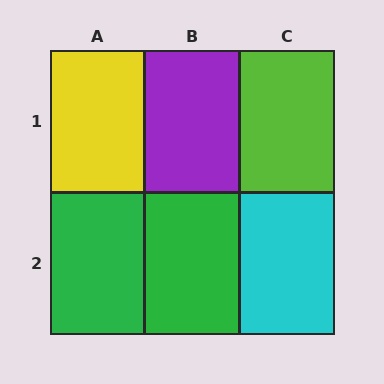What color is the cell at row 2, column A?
Green.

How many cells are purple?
1 cell is purple.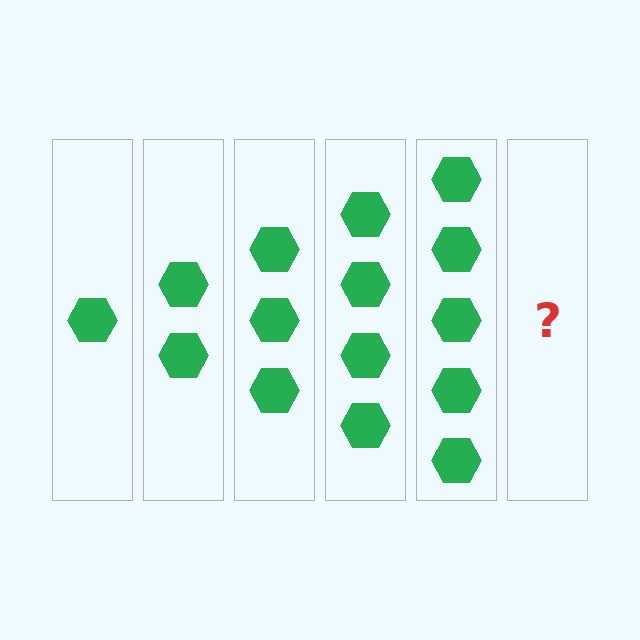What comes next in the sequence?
The next element should be 6 hexagons.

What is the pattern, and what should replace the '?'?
The pattern is that each step adds one more hexagon. The '?' should be 6 hexagons.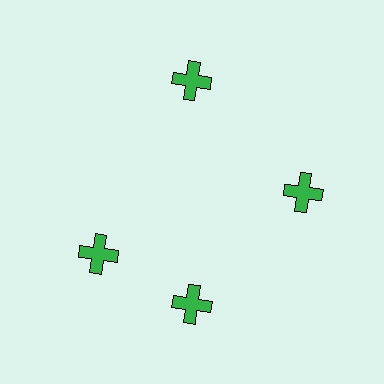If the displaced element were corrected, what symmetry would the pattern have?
It would have 4-fold rotational symmetry — the pattern would map onto itself every 90 degrees.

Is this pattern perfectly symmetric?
No. The 4 green crosses are arranged in a ring, but one element near the 9 o'clock position is rotated out of alignment along the ring, breaking the 4-fold rotational symmetry.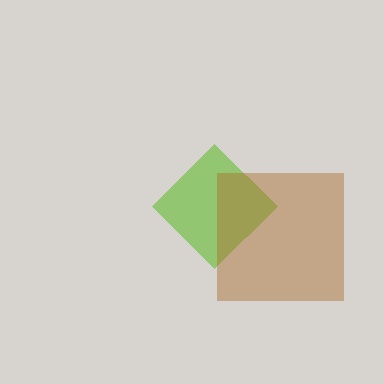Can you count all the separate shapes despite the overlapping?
Yes, there are 2 separate shapes.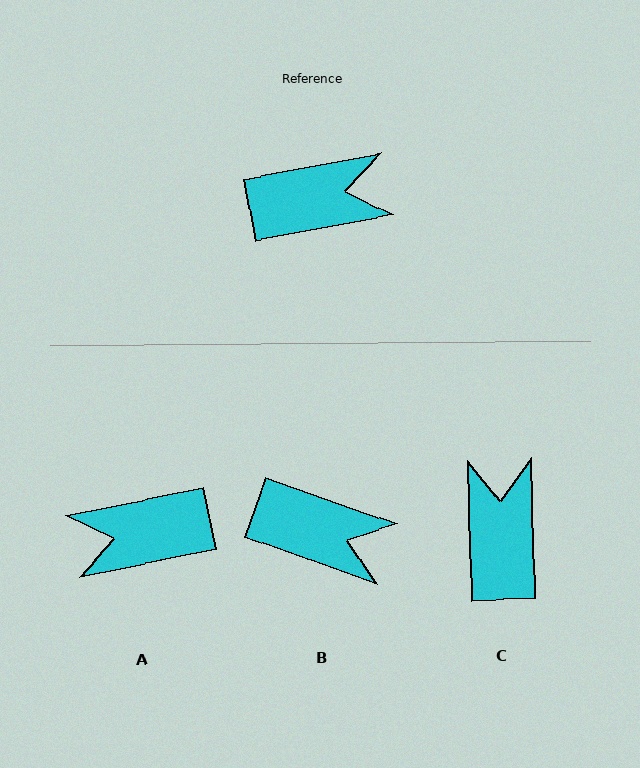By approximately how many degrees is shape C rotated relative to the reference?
Approximately 81 degrees counter-clockwise.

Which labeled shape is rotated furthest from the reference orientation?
A, about 179 degrees away.